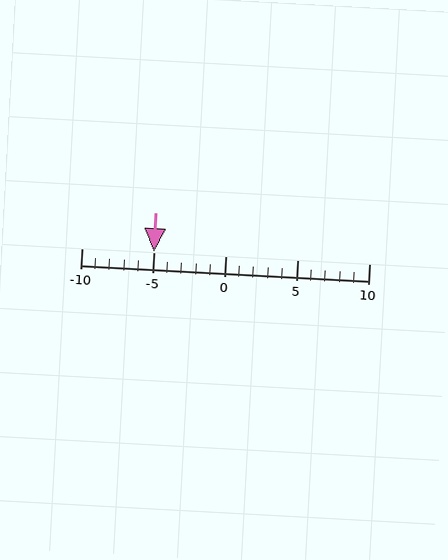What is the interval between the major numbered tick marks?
The major tick marks are spaced 5 units apart.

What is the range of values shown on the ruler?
The ruler shows values from -10 to 10.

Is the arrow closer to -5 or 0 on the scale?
The arrow is closer to -5.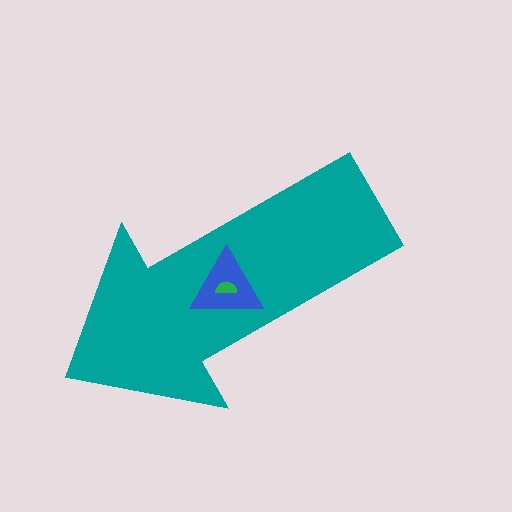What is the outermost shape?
The teal arrow.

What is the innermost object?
The green semicircle.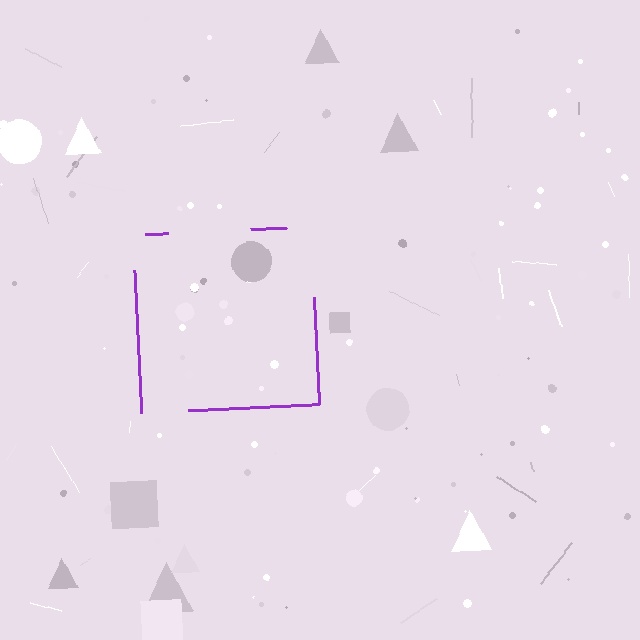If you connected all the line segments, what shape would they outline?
They would outline a square.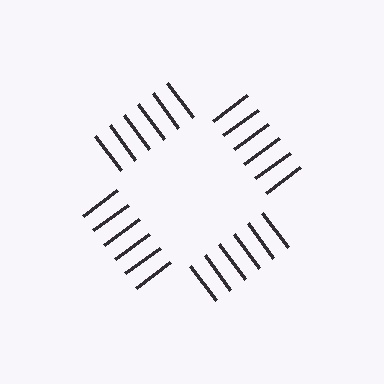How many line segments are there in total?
24 — 6 along each of the 4 edges.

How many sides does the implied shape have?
4 sides — the line-ends trace a square.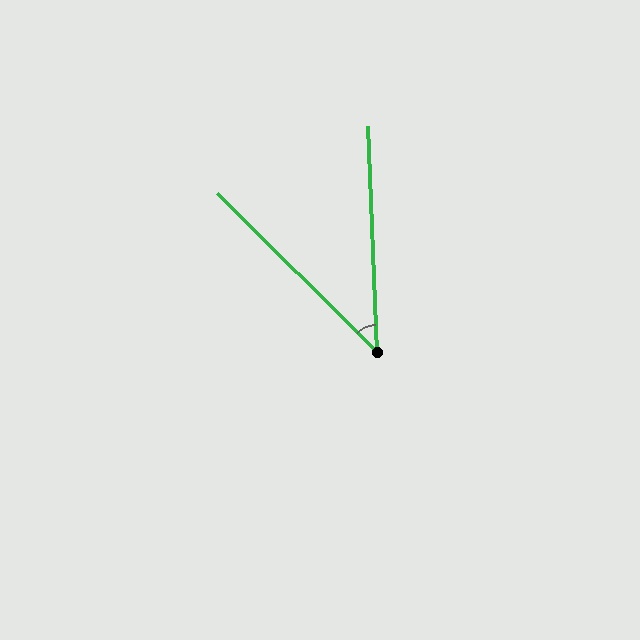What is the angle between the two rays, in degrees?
Approximately 43 degrees.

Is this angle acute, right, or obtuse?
It is acute.